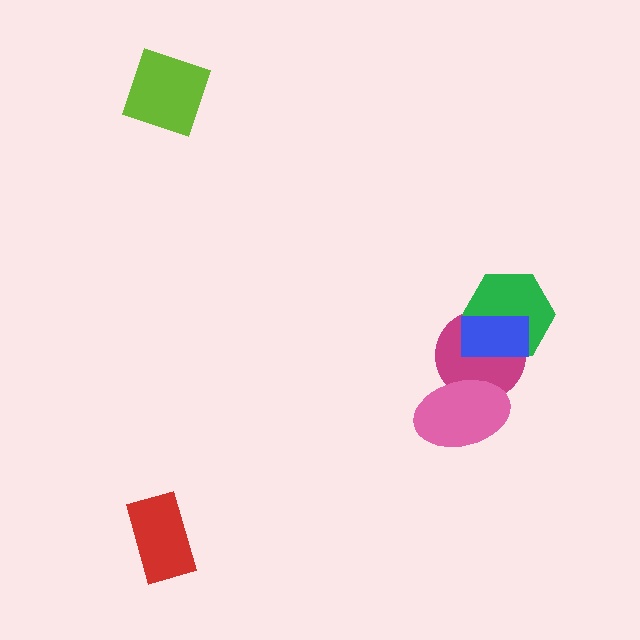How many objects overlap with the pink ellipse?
1 object overlaps with the pink ellipse.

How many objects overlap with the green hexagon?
2 objects overlap with the green hexagon.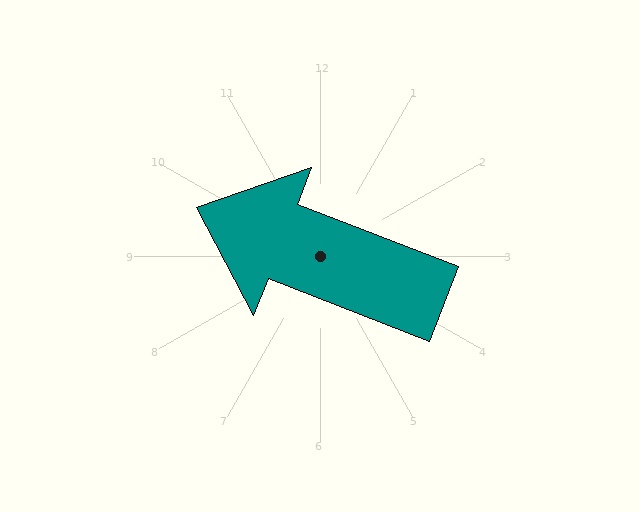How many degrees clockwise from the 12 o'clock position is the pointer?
Approximately 291 degrees.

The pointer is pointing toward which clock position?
Roughly 10 o'clock.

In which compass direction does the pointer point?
West.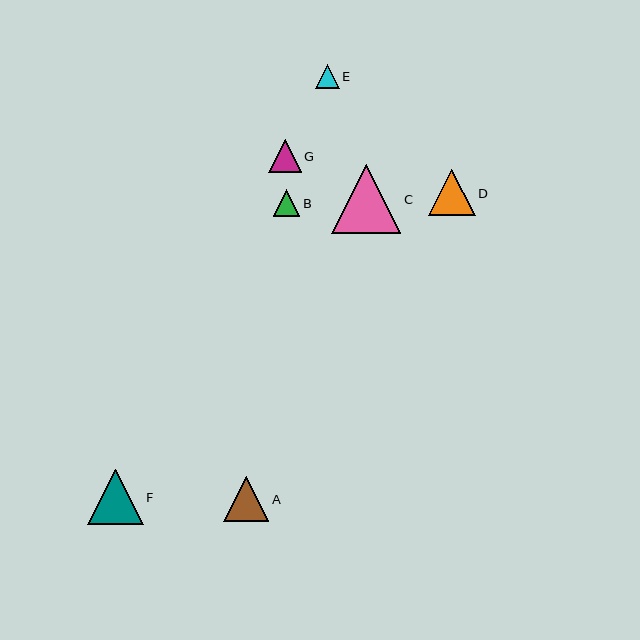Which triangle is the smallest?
Triangle E is the smallest with a size of approximately 24 pixels.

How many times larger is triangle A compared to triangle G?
Triangle A is approximately 1.4 times the size of triangle G.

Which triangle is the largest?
Triangle C is the largest with a size of approximately 69 pixels.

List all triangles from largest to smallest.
From largest to smallest: C, F, D, A, G, B, E.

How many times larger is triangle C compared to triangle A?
Triangle C is approximately 1.5 times the size of triangle A.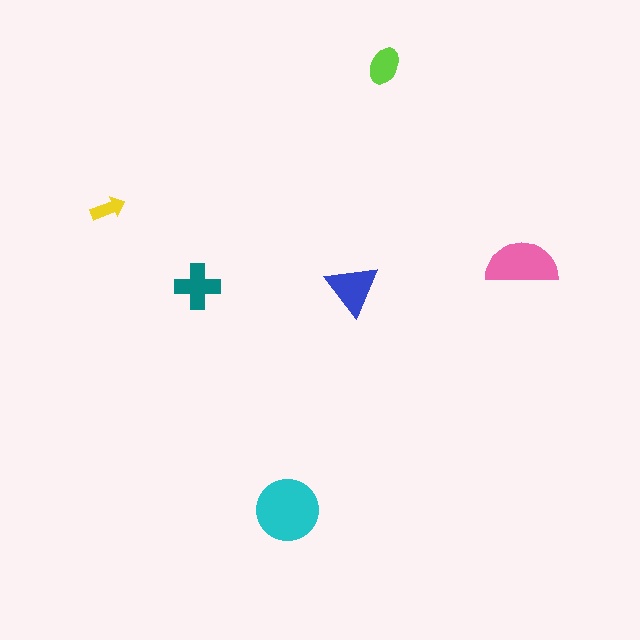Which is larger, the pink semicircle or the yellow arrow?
The pink semicircle.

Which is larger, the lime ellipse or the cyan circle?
The cyan circle.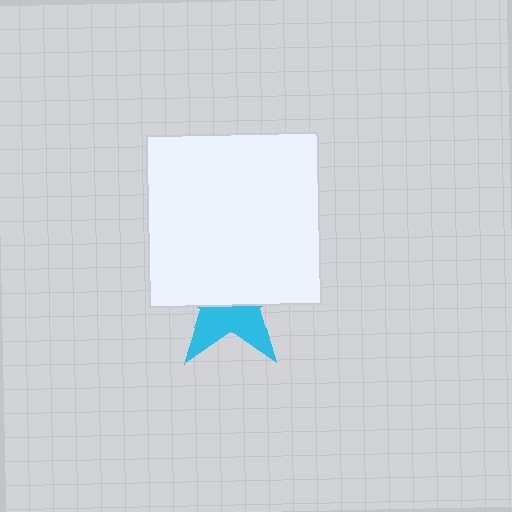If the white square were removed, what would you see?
You would see the complete cyan star.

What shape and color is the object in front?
The object in front is a white square.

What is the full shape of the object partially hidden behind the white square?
The partially hidden object is a cyan star.